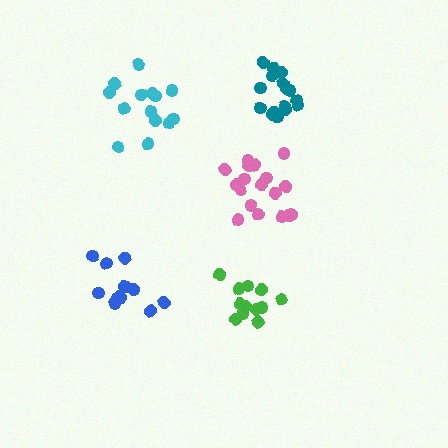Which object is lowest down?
The green cluster is bottommost.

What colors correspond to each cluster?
The clusters are colored: blue, green, cyan, teal, pink.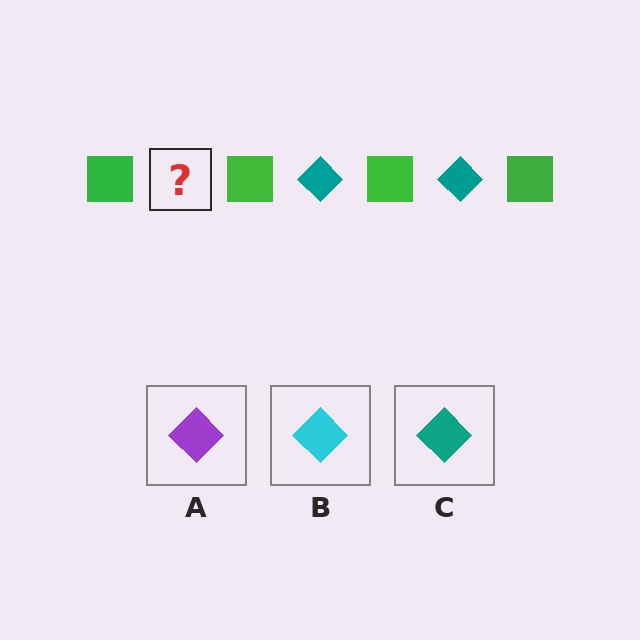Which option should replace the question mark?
Option C.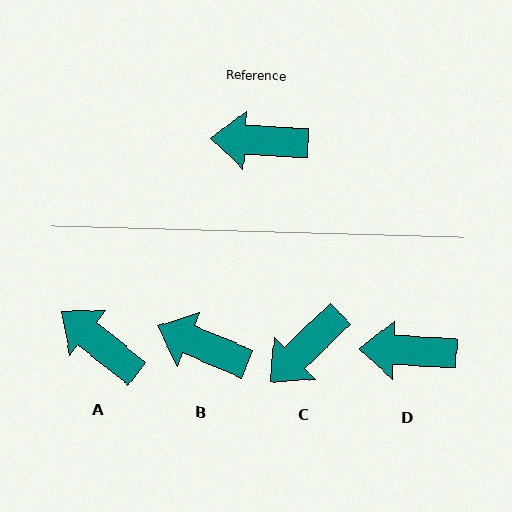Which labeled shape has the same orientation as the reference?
D.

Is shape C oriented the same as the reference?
No, it is off by about 47 degrees.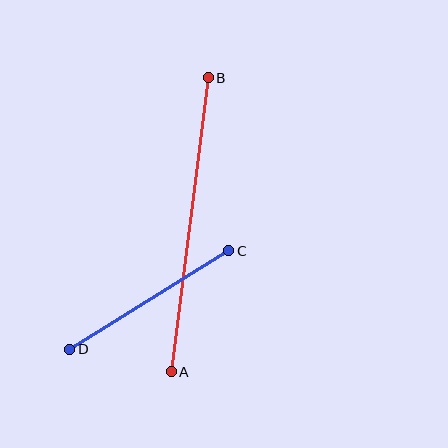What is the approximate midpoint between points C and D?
The midpoint is at approximately (149, 300) pixels.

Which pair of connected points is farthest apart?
Points A and B are farthest apart.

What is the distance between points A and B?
The distance is approximately 296 pixels.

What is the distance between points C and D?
The distance is approximately 187 pixels.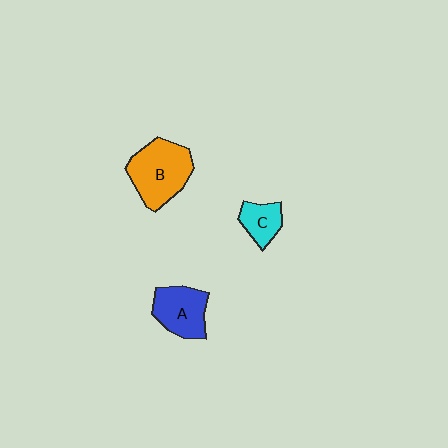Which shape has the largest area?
Shape B (orange).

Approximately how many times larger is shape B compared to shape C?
Approximately 2.2 times.